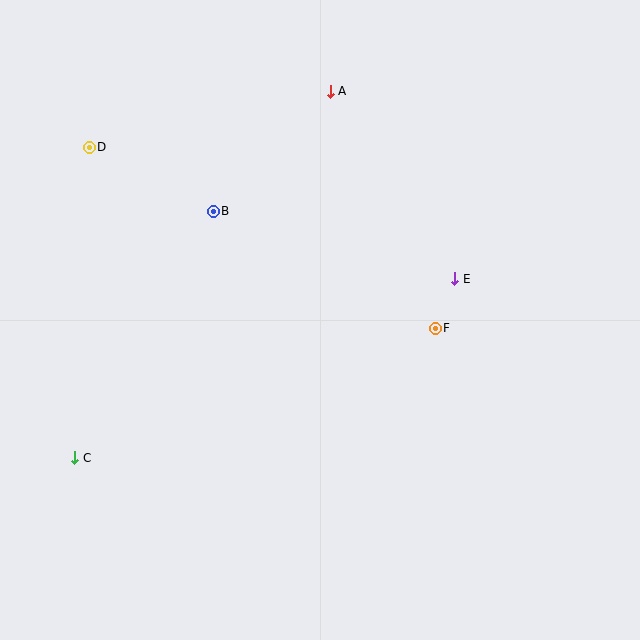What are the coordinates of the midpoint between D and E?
The midpoint between D and E is at (272, 213).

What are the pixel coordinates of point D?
Point D is at (89, 147).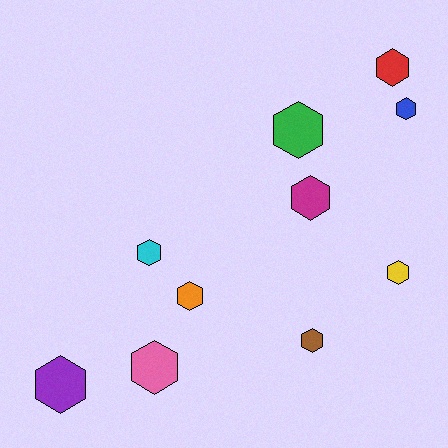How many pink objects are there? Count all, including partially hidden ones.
There is 1 pink object.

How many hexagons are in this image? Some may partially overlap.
There are 10 hexagons.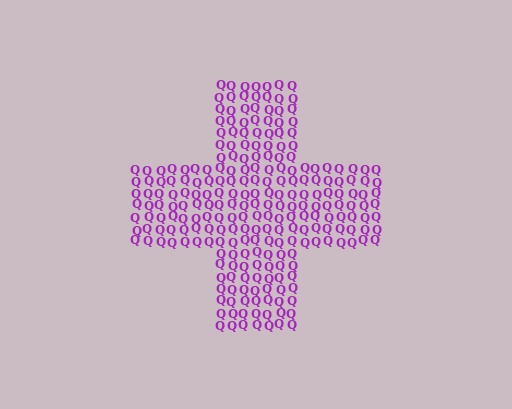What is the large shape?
The large shape is a cross.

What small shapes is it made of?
It is made of small letter Q's.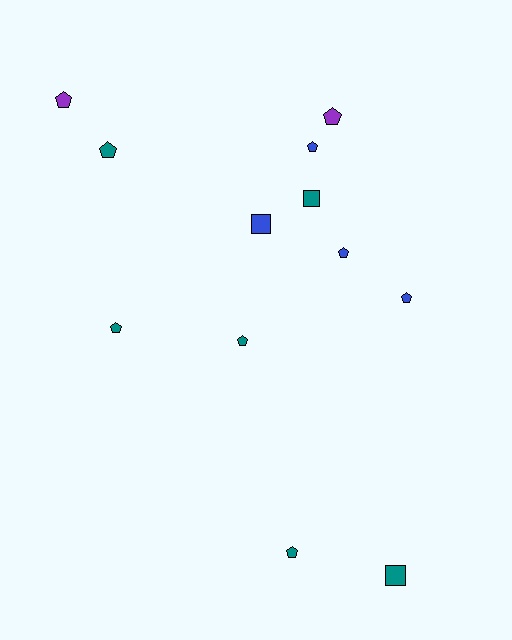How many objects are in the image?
There are 12 objects.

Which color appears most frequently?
Teal, with 6 objects.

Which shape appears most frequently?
Pentagon, with 9 objects.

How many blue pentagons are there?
There are 3 blue pentagons.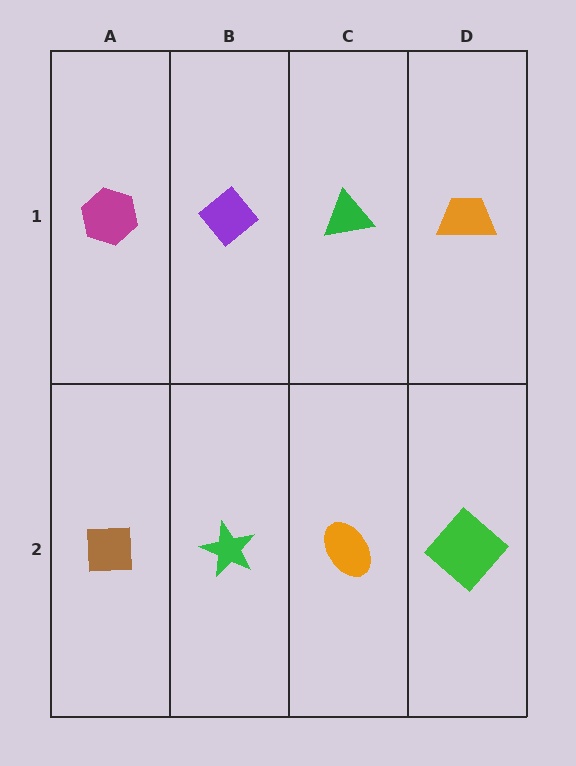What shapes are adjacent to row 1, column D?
A green diamond (row 2, column D), a green triangle (row 1, column C).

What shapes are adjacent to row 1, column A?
A brown square (row 2, column A), a purple diamond (row 1, column B).